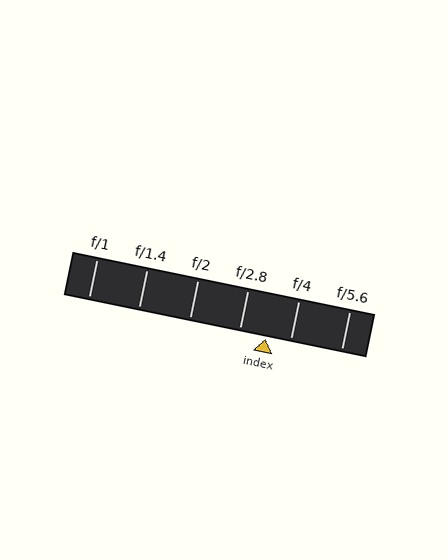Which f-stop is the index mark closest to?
The index mark is closest to f/4.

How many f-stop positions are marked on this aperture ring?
There are 6 f-stop positions marked.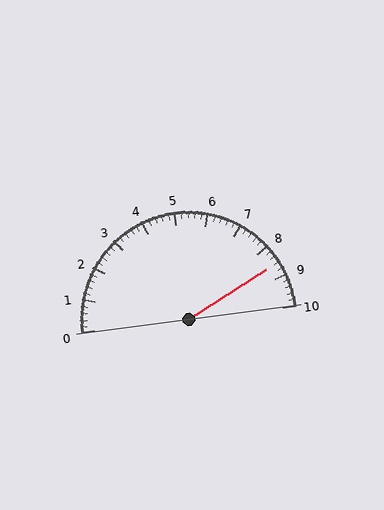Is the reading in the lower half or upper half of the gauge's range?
The reading is in the upper half of the range (0 to 10).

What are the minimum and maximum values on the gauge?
The gauge ranges from 0 to 10.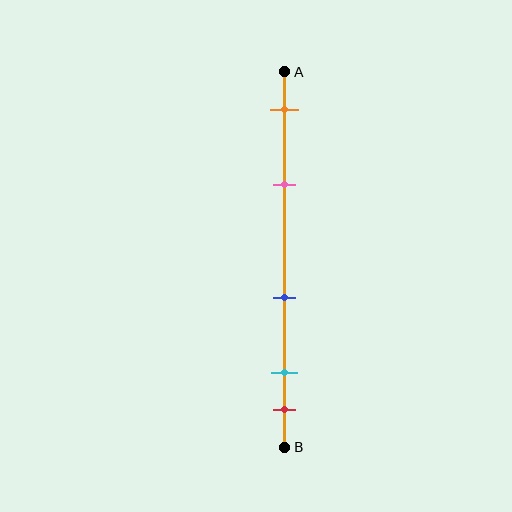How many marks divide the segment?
There are 5 marks dividing the segment.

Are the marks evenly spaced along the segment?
No, the marks are not evenly spaced.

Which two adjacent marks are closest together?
The cyan and red marks are the closest adjacent pair.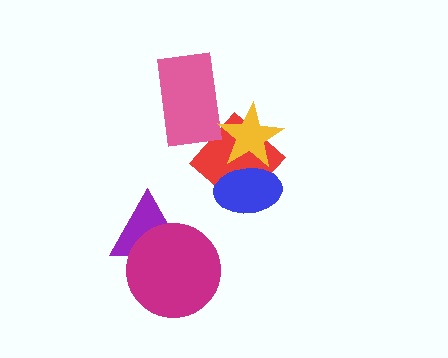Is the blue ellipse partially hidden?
Yes, it is partially covered by another shape.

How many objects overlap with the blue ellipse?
2 objects overlap with the blue ellipse.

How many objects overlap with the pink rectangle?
0 objects overlap with the pink rectangle.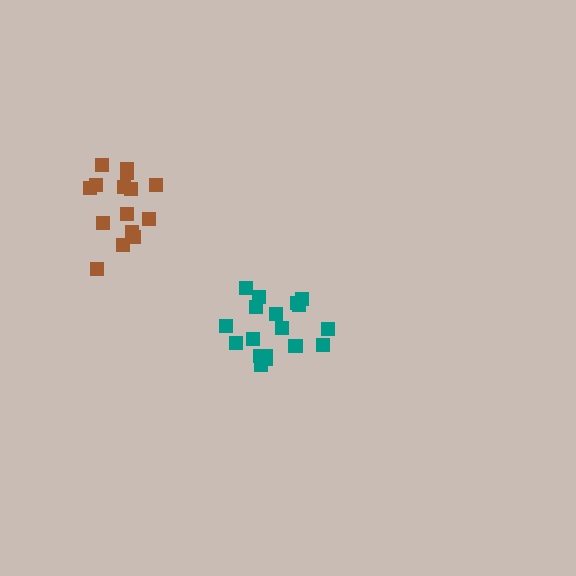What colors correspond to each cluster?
The clusters are colored: brown, teal.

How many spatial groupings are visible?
There are 2 spatial groupings.